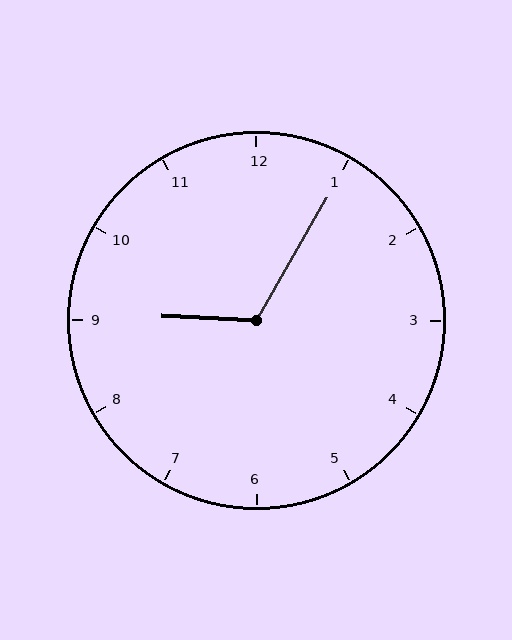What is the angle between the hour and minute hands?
Approximately 118 degrees.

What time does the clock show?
9:05.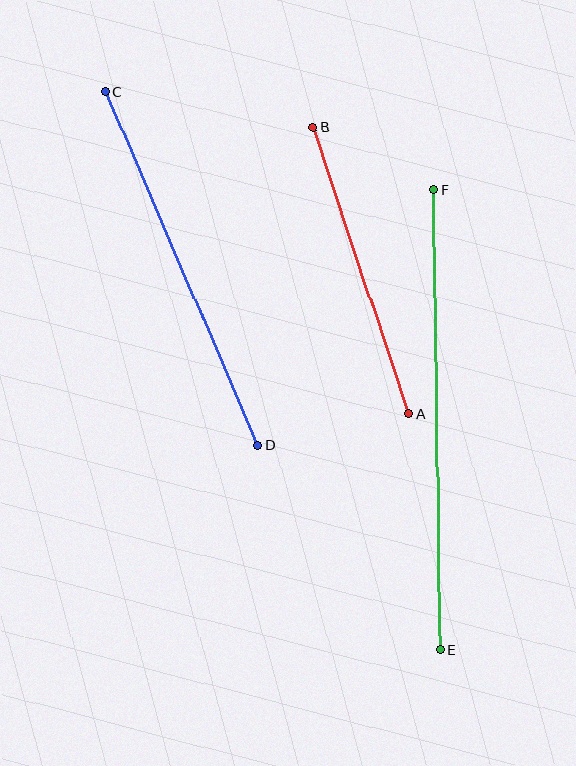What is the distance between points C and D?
The distance is approximately 385 pixels.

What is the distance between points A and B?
The distance is approximately 302 pixels.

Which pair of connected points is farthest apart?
Points E and F are farthest apart.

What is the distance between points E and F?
The distance is approximately 460 pixels.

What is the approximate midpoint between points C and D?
The midpoint is at approximately (182, 269) pixels.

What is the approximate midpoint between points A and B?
The midpoint is at approximately (361, 270) pixels.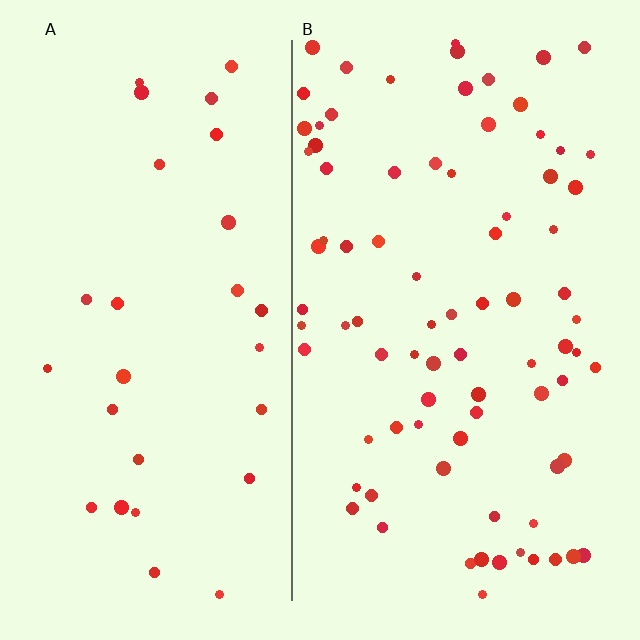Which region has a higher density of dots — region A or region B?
B (the right).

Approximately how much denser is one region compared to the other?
Approximately 2.8× — region B over region A.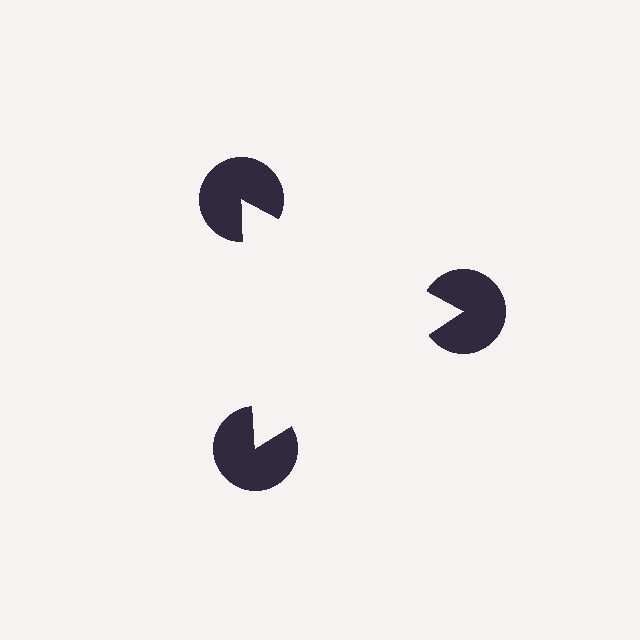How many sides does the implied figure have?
3 sides.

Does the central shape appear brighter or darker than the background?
It typically appears slightly brighter than the background, even though no actual brightness change is drawn.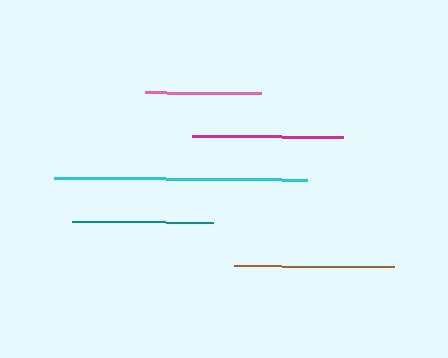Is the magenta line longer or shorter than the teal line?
The magenta line is longer than the teal line.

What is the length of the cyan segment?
The cyan segment is approximately 253 pixels long.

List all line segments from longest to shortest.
From longest to shortest: cyan, brown, magenta, teal, pink.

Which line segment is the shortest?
The pink line is the shortest at approximately 116 pixels.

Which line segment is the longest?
The cyan line is the longest at approximately 253 pixels.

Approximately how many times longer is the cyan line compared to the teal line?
The cyan line is approximately 1.8 times the length of the teal line.